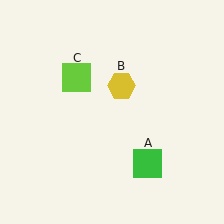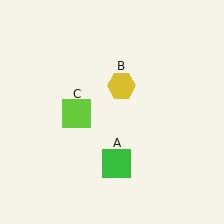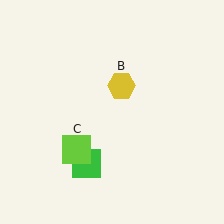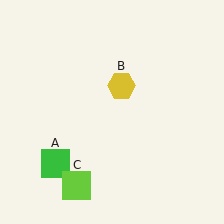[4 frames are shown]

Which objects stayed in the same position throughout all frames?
Yellow hexagon (object B) remained stationary.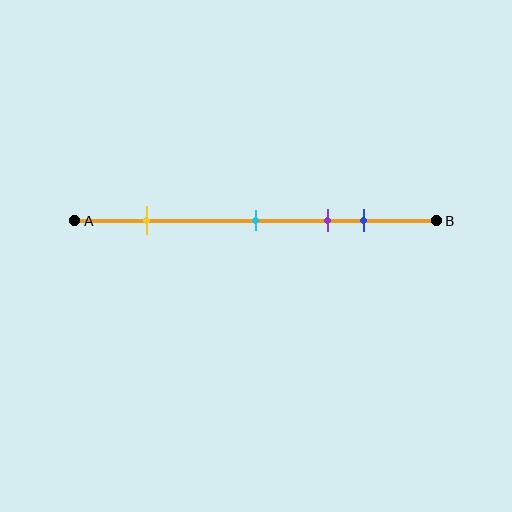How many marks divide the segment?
There are 4 marks dividing the segment.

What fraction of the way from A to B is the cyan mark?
The cyan mark is approximately 50% (0.5) of the way from A to B.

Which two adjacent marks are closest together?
The purple and blue marks are the closest adjacent pair.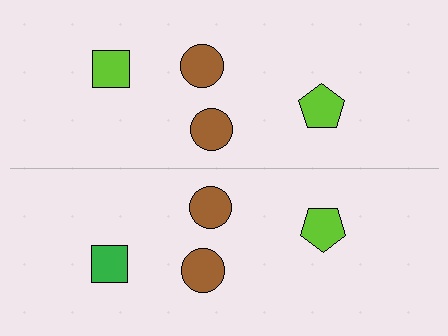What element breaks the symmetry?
The green square on the bottom side breaks the symmetry — its mirror counterpart is lime.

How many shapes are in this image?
There are 8 shapes in this image.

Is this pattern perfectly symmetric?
No, the pattern is not perfectly symmetric. The green square on the bottom side breaks the symmetry — its mirror counterpart is lime.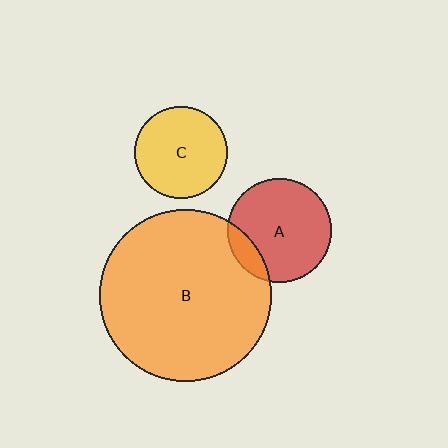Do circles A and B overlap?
Yes.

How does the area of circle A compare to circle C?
Approximately 1.2 times.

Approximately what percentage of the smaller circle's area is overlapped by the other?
Approximately 15%.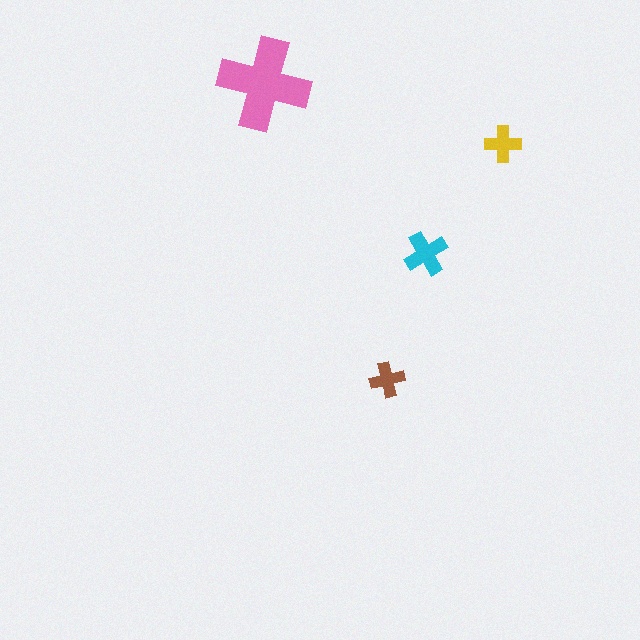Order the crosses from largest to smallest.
the pink one, the cyan one, the yellow one, the brown one.